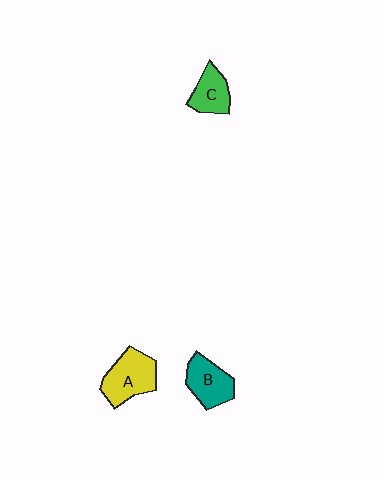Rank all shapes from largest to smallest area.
From largest to smallest: A (yellow), B (teal), C (green).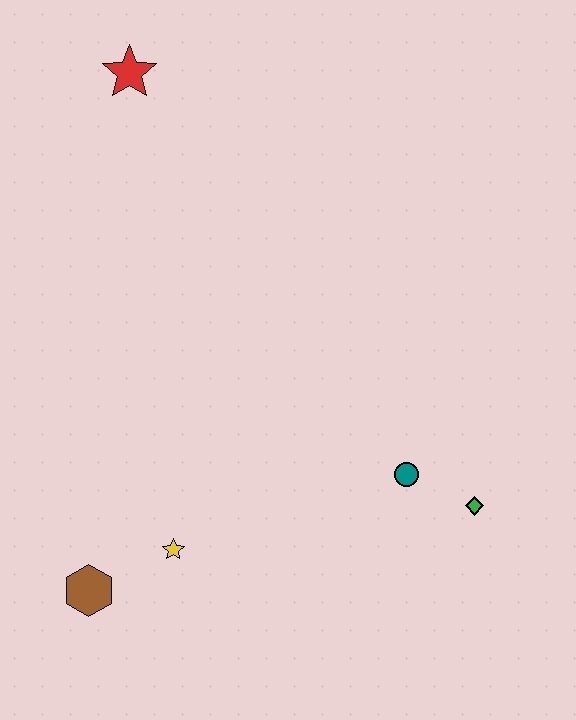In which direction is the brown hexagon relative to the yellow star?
The brown hexagon is to the left of the yellow star.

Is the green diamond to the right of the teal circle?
Yes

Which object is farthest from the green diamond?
The red star is farthest from the green diamond.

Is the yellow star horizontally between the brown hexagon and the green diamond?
Yes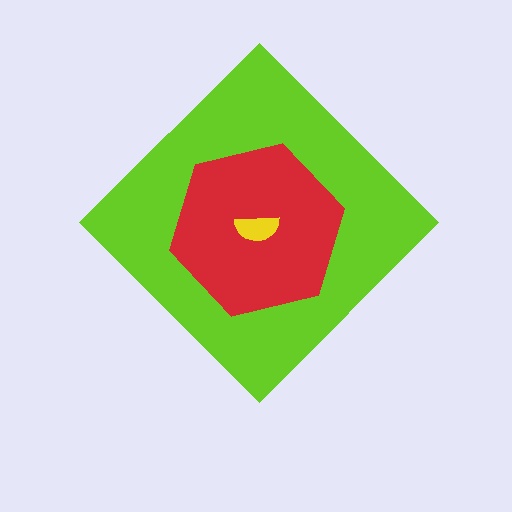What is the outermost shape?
The lime diamond.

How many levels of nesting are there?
3.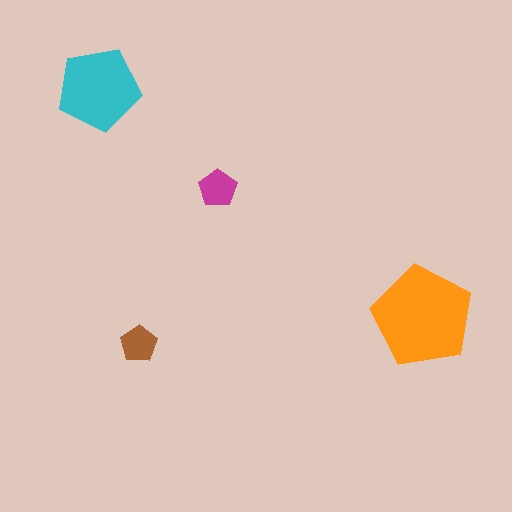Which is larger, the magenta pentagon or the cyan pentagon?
The cyan one.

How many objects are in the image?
There are 4 objects in the image.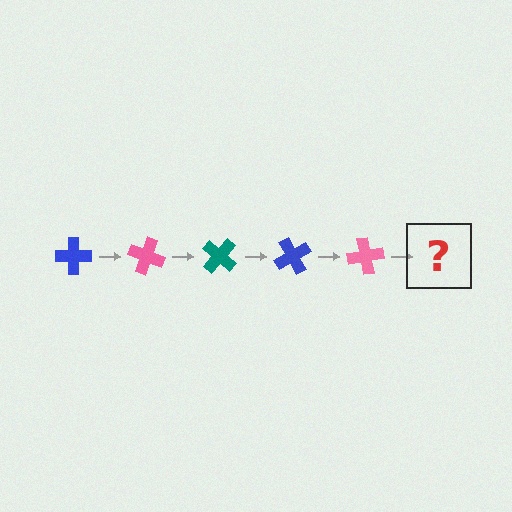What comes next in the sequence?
The next element should be a teal cross, rotated 100 degrees from the start.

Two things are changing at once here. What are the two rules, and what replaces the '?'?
The two rules are that it rotates 20 degrees each step and the color cycles through blue, pink, and teal. The '?' should be a teal cross, rotated 100 degrees from the start.